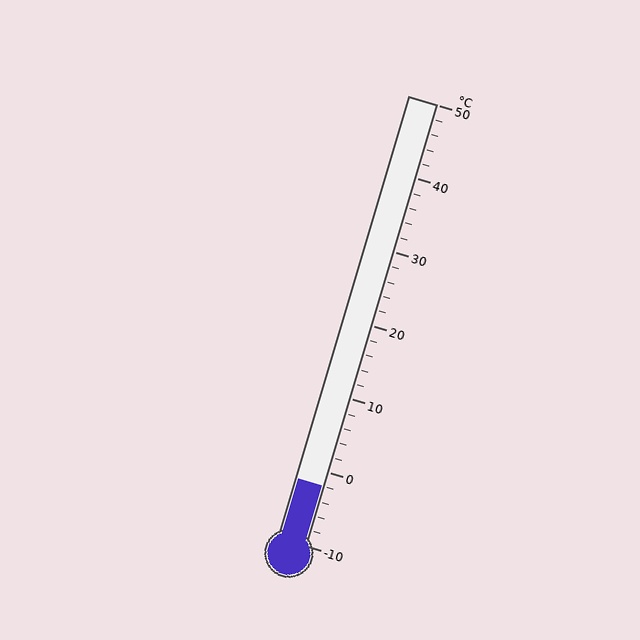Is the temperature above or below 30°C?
The temperature is below 30°C.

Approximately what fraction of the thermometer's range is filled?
The thermometer is filled to approximately 15% of its range.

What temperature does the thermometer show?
The thermometer shows approximately -2°C.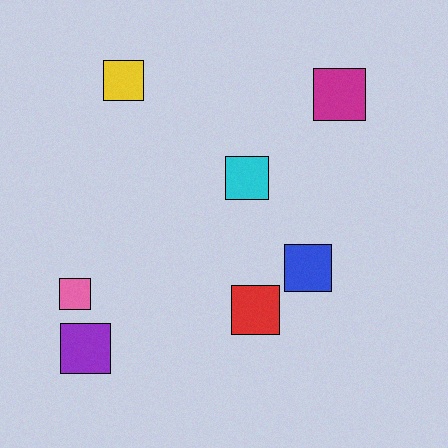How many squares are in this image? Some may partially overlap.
There are 7 squares.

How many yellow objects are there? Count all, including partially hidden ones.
There is 1 yellow object.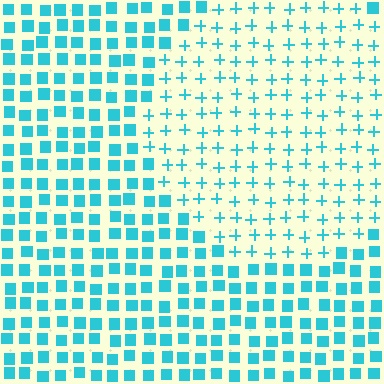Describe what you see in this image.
The image is filled with small cyan elements arranged in a uniform grid. A circle-shaped region contains plus signs, while the surrounding area contains squares. The boundary is defined purely by the change in element shape.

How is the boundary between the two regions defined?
The boundary is defined by a change in element shape: plus signs inside vs. squares outside. All elements share the same color and spacing.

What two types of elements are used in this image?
The image uses plus signs inside the circle region and squares outside it.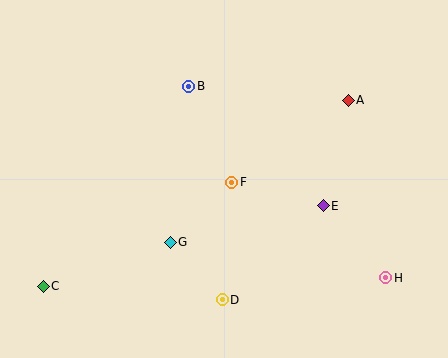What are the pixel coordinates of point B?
Point B is at (189, 86).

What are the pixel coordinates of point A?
Point A is at (348, 100).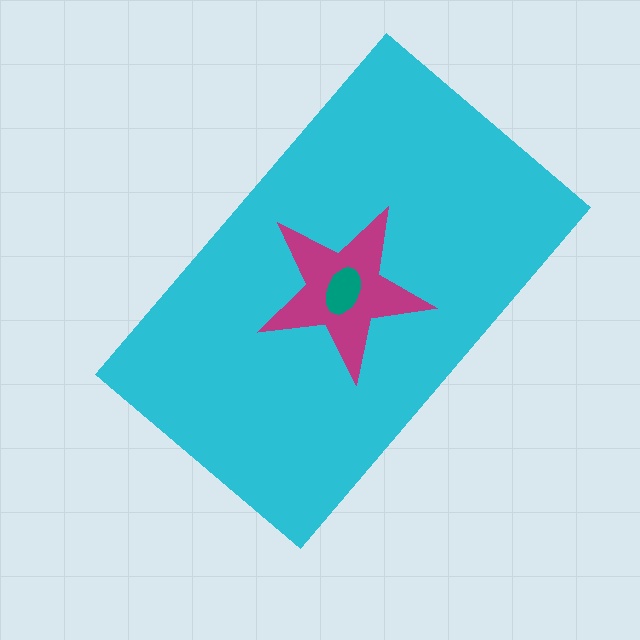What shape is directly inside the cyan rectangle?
The magenta star.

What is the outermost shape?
The cyan rectangle.